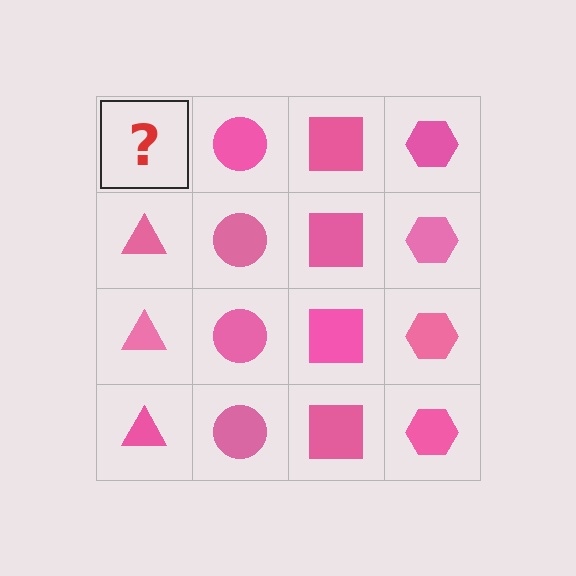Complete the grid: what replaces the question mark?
The question mark should be replaced with a pink triangle.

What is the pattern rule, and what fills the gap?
The rule is that each column has a consistent shape. The gap should be filled with a pink triangle.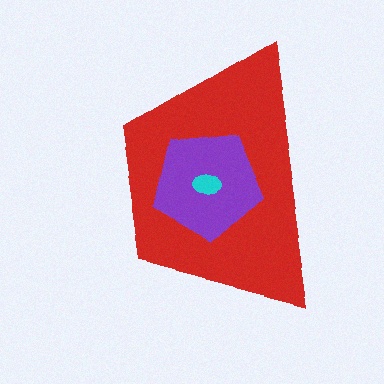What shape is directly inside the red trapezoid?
The purple pentagon.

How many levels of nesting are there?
3.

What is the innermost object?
The cyan ellipse.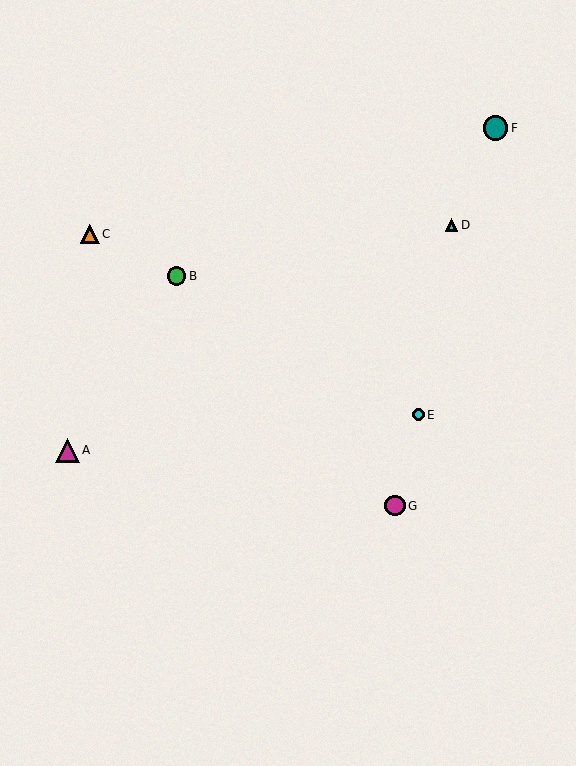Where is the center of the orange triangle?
The center of the orange triangle is at (90, 234).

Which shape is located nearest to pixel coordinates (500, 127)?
The teal circle (labeled F) at (495, 128) is nearest to that location.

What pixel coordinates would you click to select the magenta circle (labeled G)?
Click at (395, 506) to select the magenta circle G.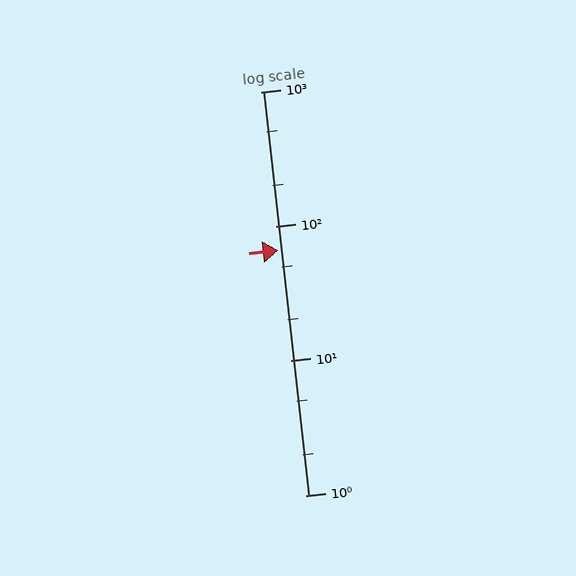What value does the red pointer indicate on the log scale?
The pointer indicates approximately 66.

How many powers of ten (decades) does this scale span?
The scale spans 3 decades, from 1 to 1000.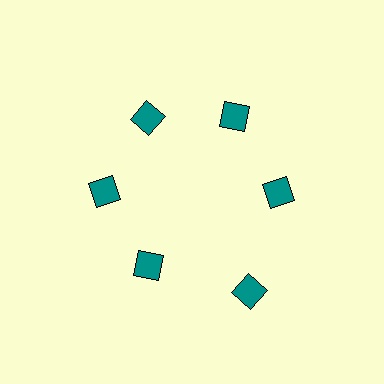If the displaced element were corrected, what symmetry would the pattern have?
It would have 6-fold rotational symmetry — the pattern would map onto itself every 60 degrees.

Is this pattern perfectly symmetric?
No. The 6 teal squares are arranged in a ring, but one element near the 5 o'clock position is pushed outward from the center, breaking the 6-fold rotational symmetry.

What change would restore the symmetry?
The symmetry would be restored by moving it inward, back onto the ring so that all 6 squares sit at equal angles and equal distance from the center.